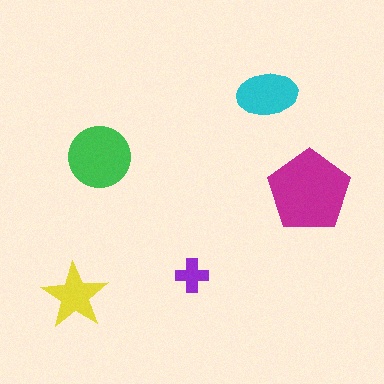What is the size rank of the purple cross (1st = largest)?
5th.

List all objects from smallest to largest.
The purple cross, the yellow star, the cyan ellipse, the green circle, the magenta pentagon.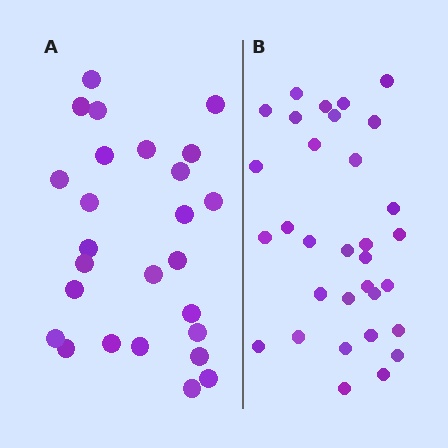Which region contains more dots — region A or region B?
Region B (the right region) has more dots.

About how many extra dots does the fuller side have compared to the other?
Region B has about 6 more dots than region A.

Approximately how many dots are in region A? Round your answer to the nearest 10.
About 30 dots. (The exact count is 26, which rounds to 30.)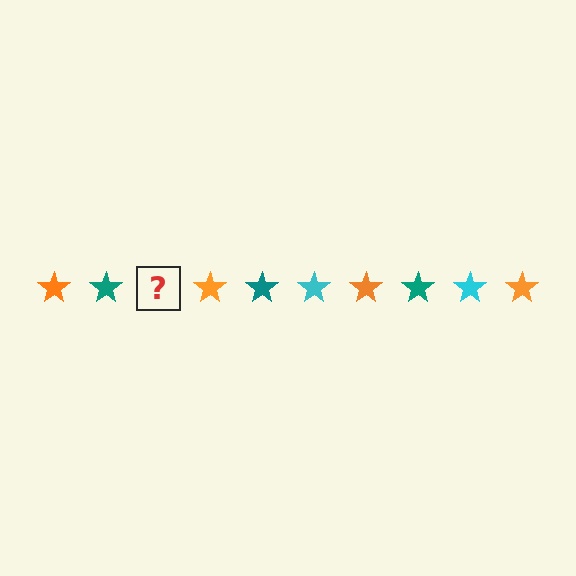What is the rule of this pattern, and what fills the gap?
The rule is that the pattern cycles through orange, teal, cyan stars. The gap should be filled with a cyan star.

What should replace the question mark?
The question mark should be replaced with a cyan star.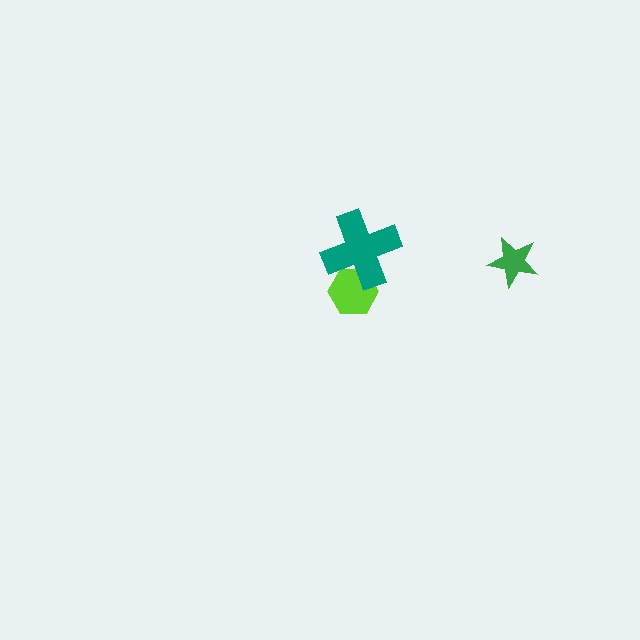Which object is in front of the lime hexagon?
The teal cross is in front of the lime hexagon.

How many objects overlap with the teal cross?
1 object overlaps with the teal cross.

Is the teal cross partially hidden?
No, no other shape covers it.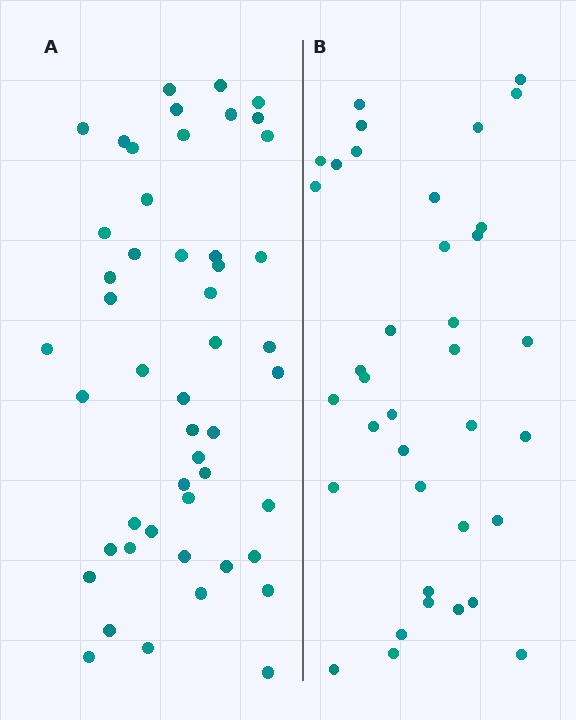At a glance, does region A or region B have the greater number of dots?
Region A (the left region) has more dots.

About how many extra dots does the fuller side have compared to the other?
Region A has roughly 12 or so more dots than region B.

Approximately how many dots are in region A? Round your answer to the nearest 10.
About 50 dots. (The exact count is 49, which rounds to 50.)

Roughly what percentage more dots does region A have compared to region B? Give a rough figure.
About 30% more.